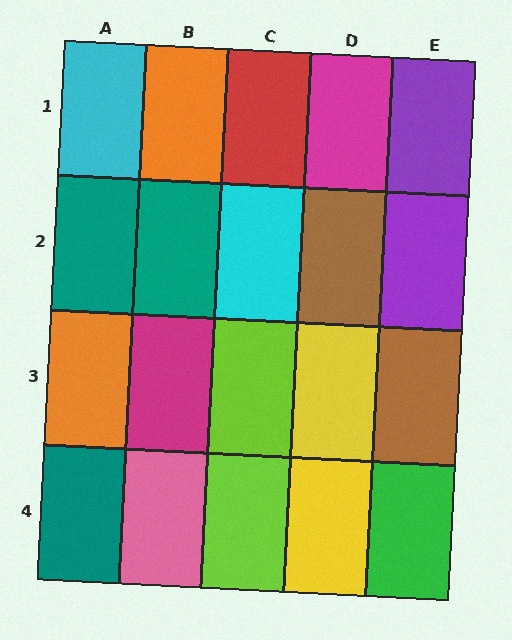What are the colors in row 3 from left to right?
Orange, magenta, lime, yellow, brown.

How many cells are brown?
2 cells are brown.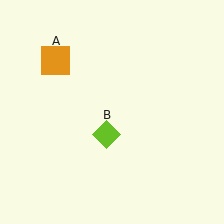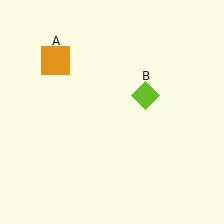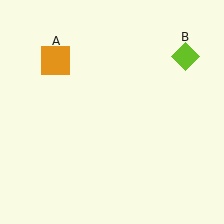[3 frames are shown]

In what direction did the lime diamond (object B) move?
The lime diamond (object B) moved up and to the right.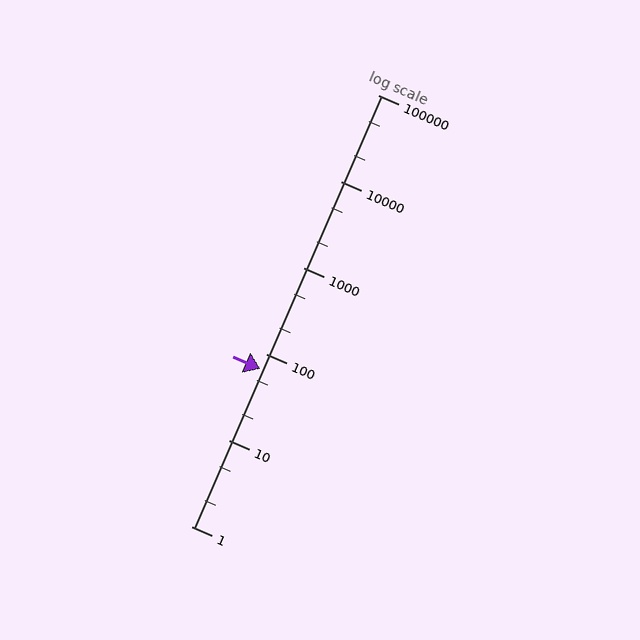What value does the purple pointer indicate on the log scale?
The pointer indicates approximately 67.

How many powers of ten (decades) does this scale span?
The scale spans 5 decades, from 1 to 100000.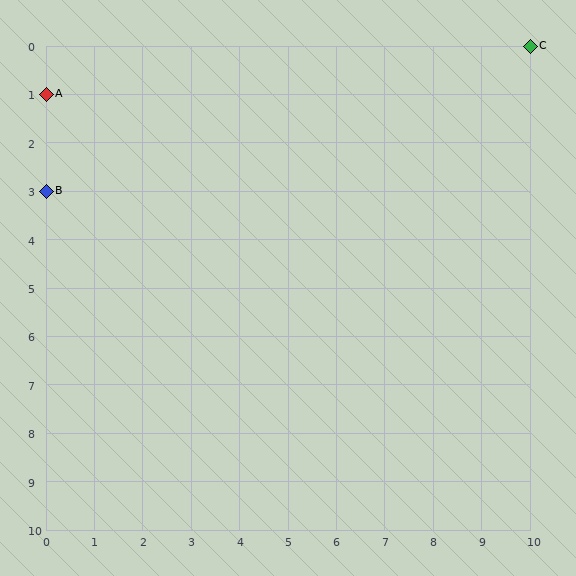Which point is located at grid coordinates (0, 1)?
Point A is at (0, 1).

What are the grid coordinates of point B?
Point B is at grid coordinates (0, 3).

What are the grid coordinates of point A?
Point A is at grid coordinates (0, 1).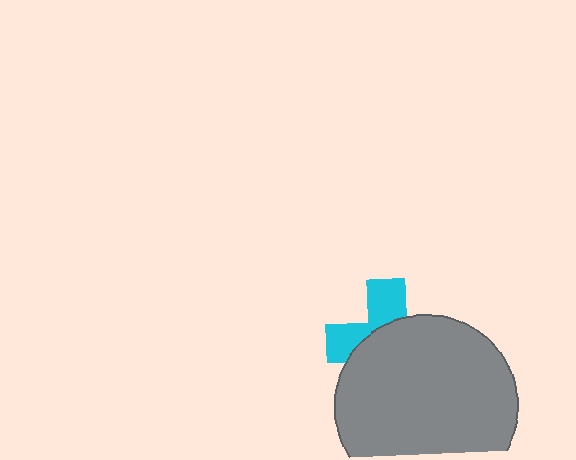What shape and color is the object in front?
The object in front is a gray circle.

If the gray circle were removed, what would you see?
You would see the complete cyan cross.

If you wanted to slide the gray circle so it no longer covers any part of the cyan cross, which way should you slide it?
Slide it down — that is the most direct way to separate the two shapes.